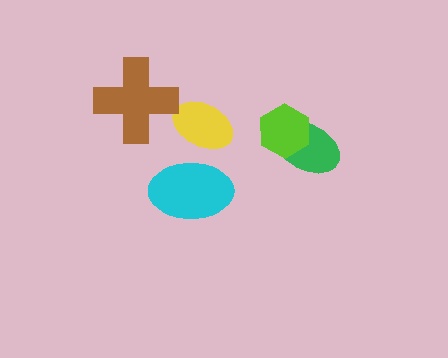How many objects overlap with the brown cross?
0 objects overlap with the brown cross.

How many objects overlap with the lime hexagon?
1 object overlaps with the lime hexagon.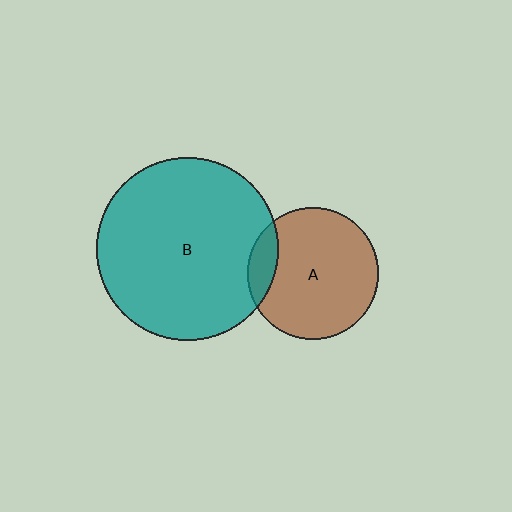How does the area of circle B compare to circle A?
Approximately 1.9 times.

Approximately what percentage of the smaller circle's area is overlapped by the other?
Approximately 15%.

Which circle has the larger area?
Circle B (teal).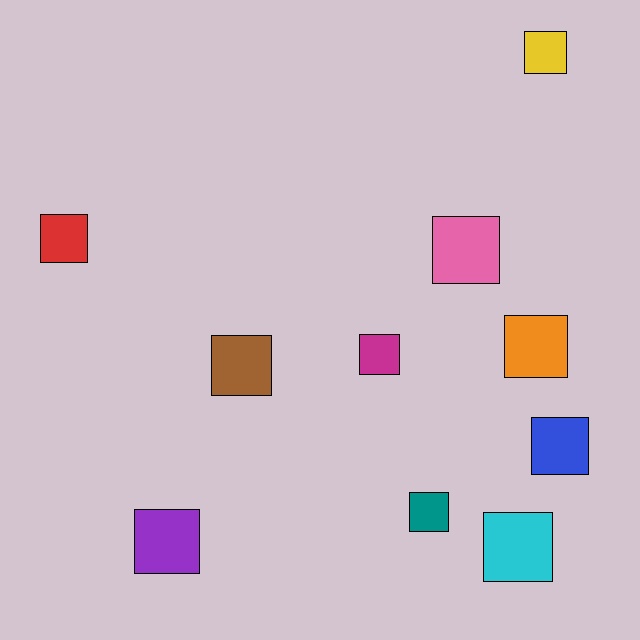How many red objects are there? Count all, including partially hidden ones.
There is 1 red object.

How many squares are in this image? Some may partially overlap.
There are 10 squares.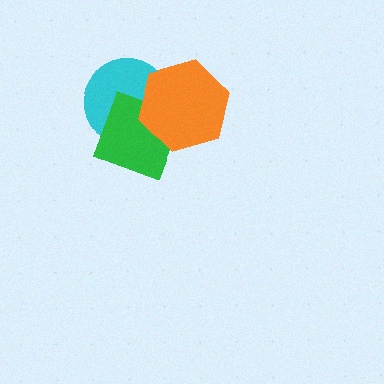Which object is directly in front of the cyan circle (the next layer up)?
The green diamond is directly in front of the cyan circle.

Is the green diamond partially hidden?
Yes, it is partially covered by another shape.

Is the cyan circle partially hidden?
Yes, it is partially covered by another shape.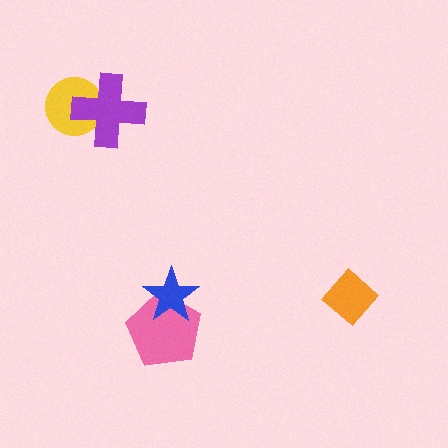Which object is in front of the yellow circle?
The purple cross is in front of the yellow circle.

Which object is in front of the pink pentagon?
The blue star is in front of the pink pentagon.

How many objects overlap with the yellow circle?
1 object overlaps with the yellow circle.